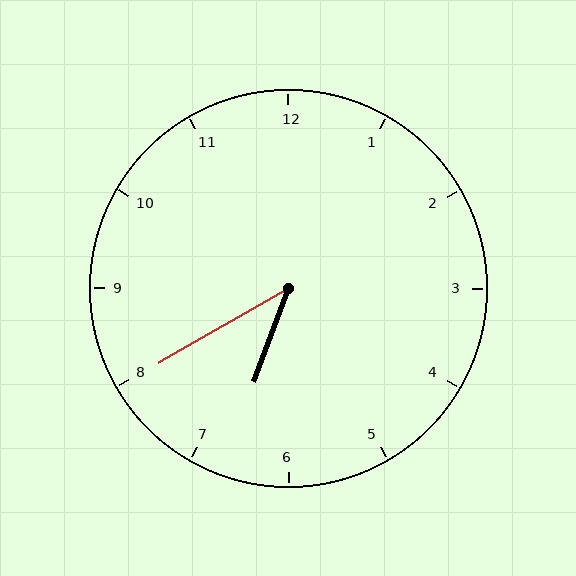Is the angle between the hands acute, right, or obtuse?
It is acute.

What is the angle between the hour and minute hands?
Approximately 40 degrees.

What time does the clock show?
6:40.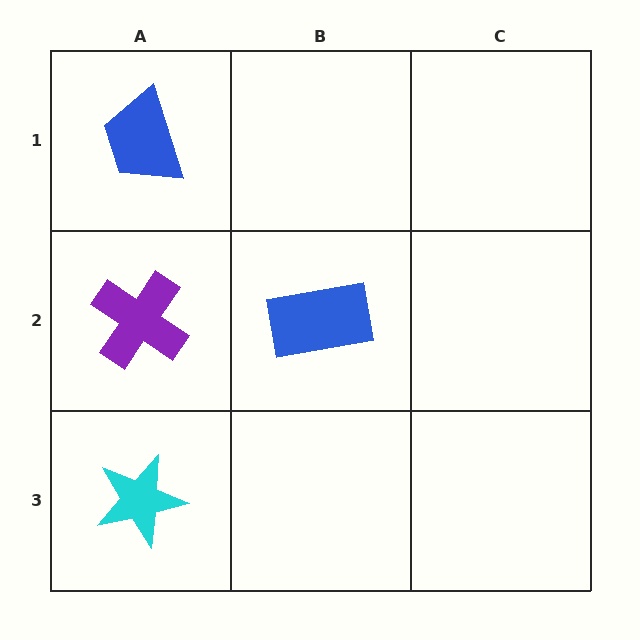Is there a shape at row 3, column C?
No, that cell is empty.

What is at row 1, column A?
A blue trapezoid.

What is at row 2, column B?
A blue rectangle.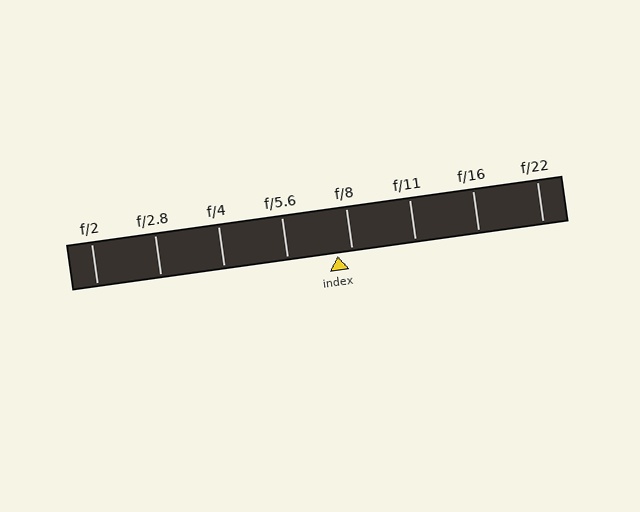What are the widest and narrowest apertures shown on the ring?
The widest aperture shown is f/2 and the narrowest is f/22.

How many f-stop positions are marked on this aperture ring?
There are 8 f-stop positions marked.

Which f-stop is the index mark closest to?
The index mark is closest to f/8.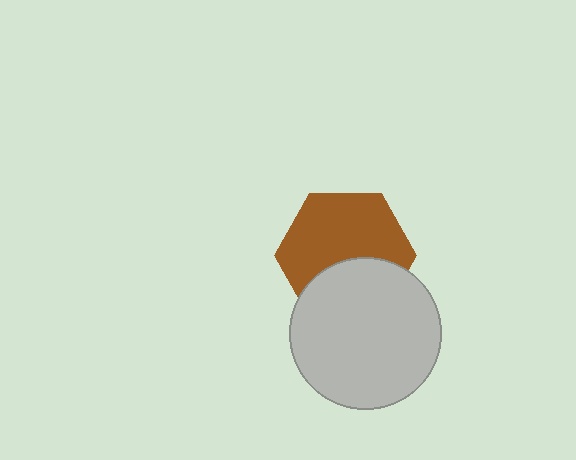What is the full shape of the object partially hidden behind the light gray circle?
The partially hidden object is a brown hexagon.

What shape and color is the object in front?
The object in front is a light gray circle.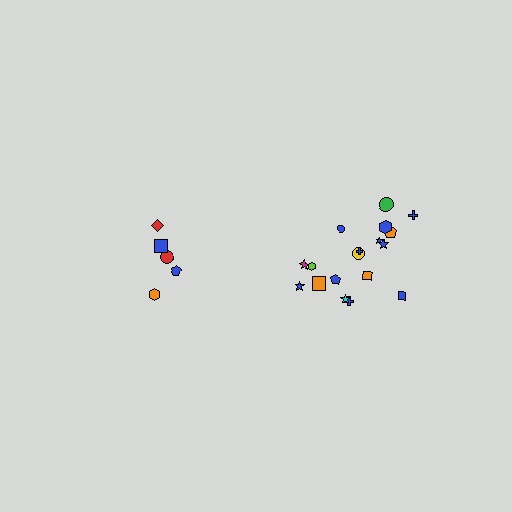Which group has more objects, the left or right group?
The right group.